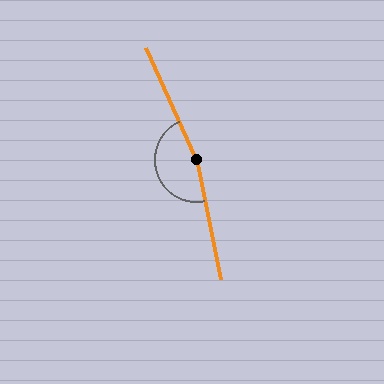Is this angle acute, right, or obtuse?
It is obtuse.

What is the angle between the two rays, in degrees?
Approximately 167 degrees.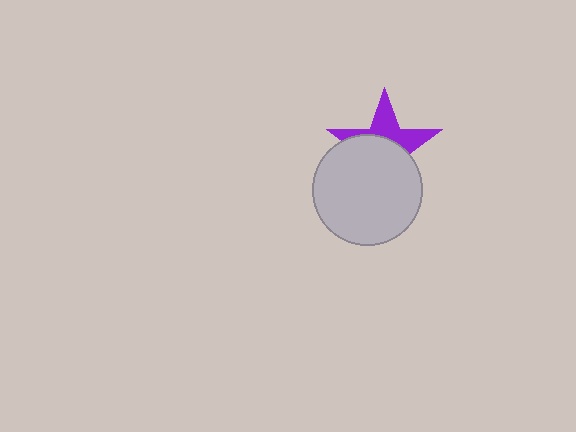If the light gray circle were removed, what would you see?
You would see the complete purple star.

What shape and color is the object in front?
The object in front is a light gray circle.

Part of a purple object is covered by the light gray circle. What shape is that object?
It is a star.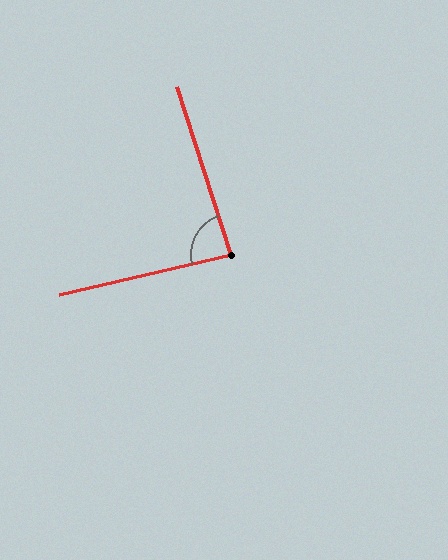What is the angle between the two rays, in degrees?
Approximately 85 degrees.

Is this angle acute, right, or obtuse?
It is approximately a right angle.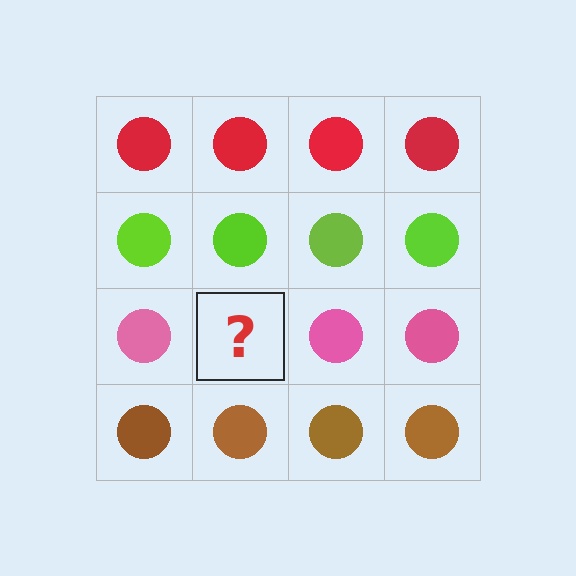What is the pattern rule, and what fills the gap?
The rule is that each row has a consistent color. The gap should be filled with a pink circle.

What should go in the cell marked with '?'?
The missing cell should contain a pink circle.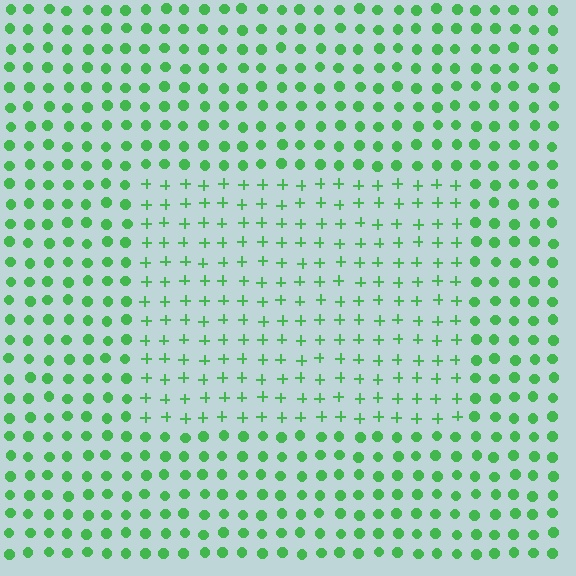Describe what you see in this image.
The image is filled with small green elements arranged in a uniform grid. A rectangle-shaped region contains plus signs, while the surrounding area contains circles. The boundary is defined purely by the change in element shape.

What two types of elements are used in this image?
The image uses plus signs inside the rectangle region and circles outside it.